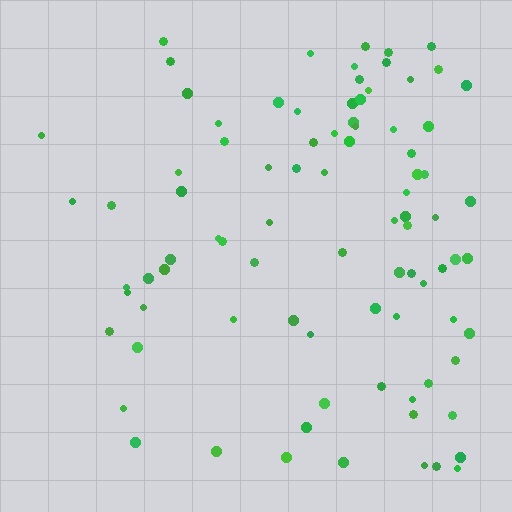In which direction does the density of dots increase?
From left to right, with the right side densest.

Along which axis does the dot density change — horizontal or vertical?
Horizontal.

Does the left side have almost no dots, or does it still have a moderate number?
Still a moderate number, just noticeably fewer than the right.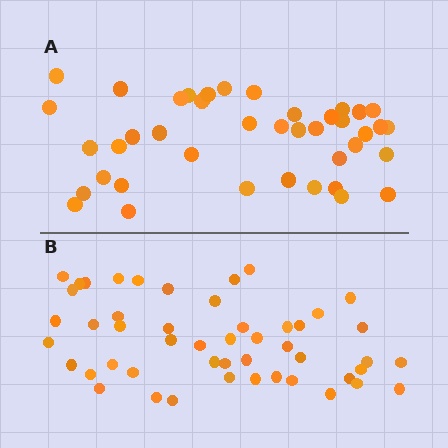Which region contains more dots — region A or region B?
Region B (the bottom region) has more dots.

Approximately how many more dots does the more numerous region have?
Region B has roughly 8 or so more dots than region A.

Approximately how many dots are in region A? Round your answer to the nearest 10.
About 40 dots. (The exact count is 41, which rounds to 40.)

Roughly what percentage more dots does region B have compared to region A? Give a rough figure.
About 20% more.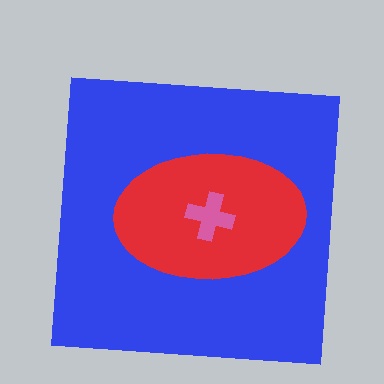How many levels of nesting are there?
3.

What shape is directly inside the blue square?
The red ellipse.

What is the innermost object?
The pink cross.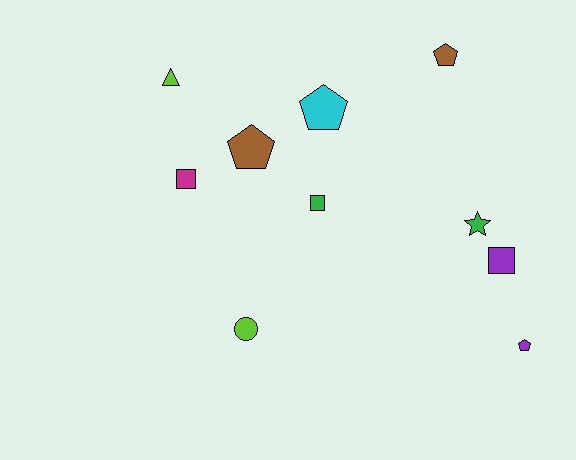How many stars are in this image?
There is 1 star.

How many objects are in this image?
There are 10 objects.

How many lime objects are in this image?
There are 2 lime objects.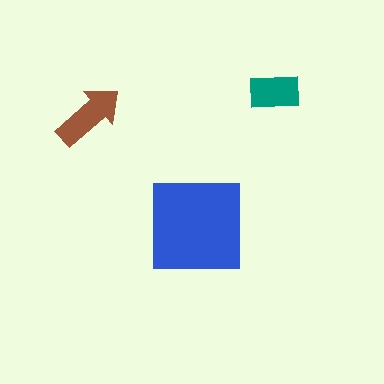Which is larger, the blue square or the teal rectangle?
The blue square.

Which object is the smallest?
The teal rectangle.